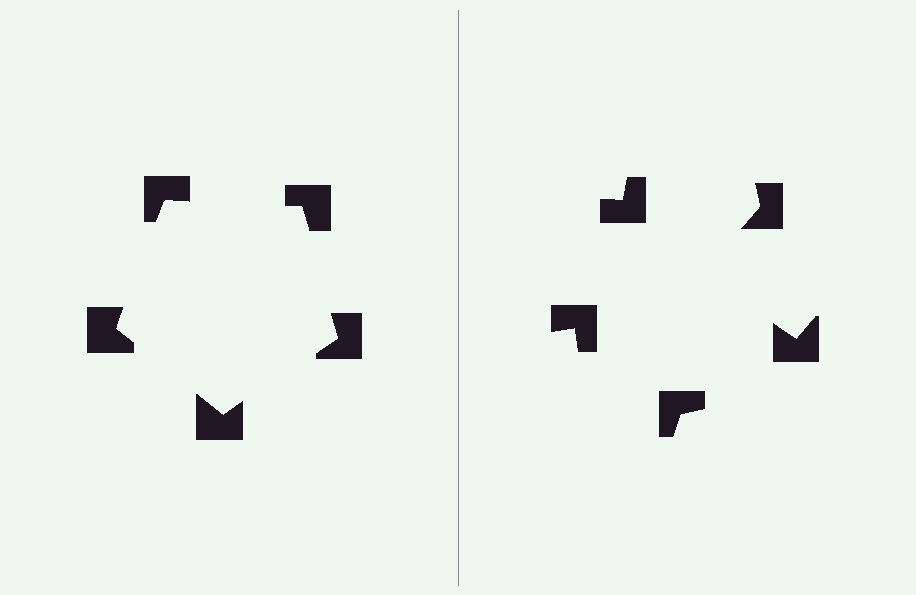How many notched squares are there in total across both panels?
10 — 5 on each side.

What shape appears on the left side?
An illusory pentagon.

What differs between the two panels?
The notched squares are positioned identically on both sides; only the wedge orientations differ. On the left they align to a pentagon; on the right they are misaligned.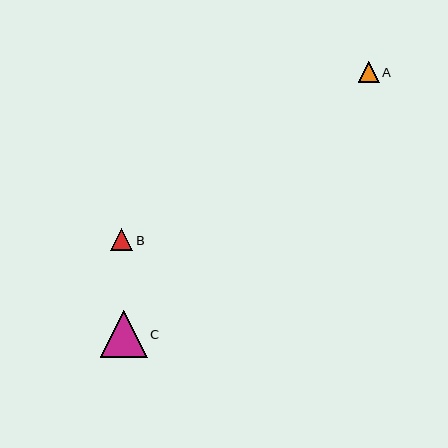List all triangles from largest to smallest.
From largest to smallest: C, B, A.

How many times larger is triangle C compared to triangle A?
Triangle C is approximately 2.2 times the size of triangle A.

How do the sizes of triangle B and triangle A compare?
Triangle B and triangle A are approximately the same size.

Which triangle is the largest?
Triangle C is the largest with a size of approximately 47 pixels.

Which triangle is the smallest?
Triangle A is the smallest with a size of approximately 21 pixels.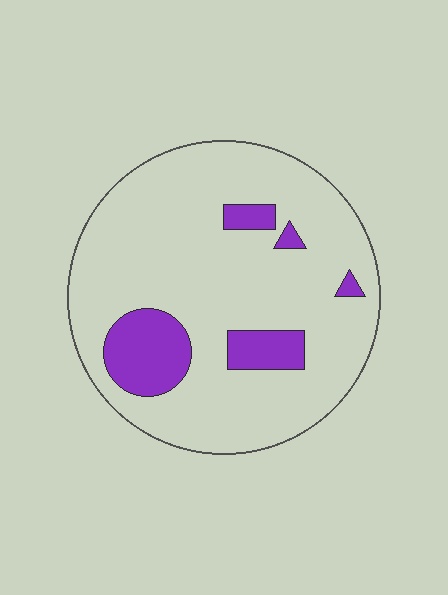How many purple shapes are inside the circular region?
5.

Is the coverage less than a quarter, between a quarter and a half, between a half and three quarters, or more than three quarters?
Less than a quarter.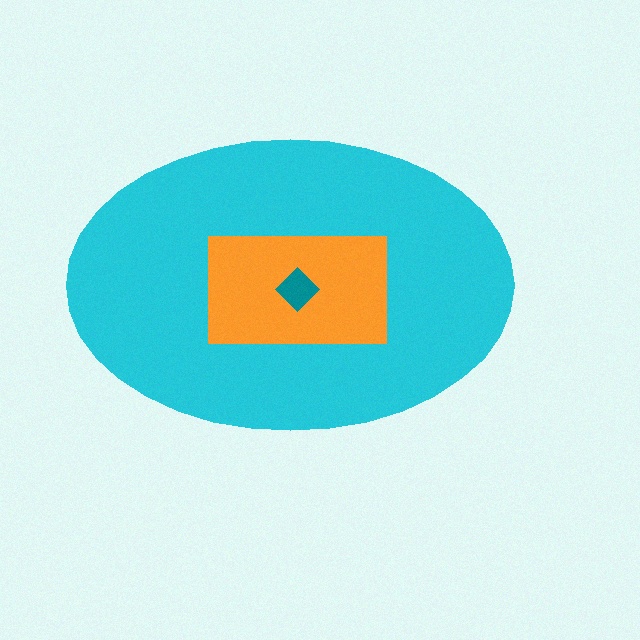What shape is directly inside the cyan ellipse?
The orange rectangle.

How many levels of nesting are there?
3.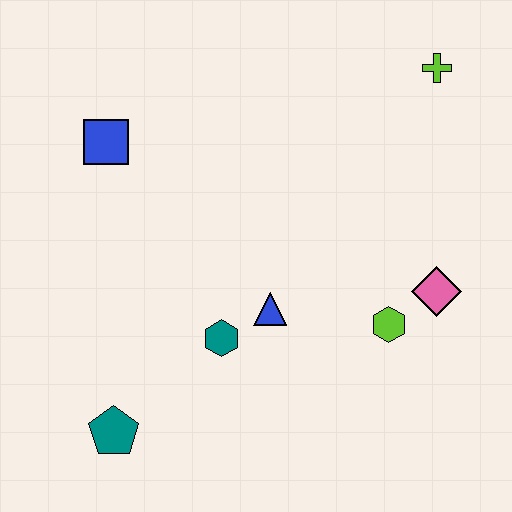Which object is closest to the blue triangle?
The teal hexagon is closest to the blue triangle.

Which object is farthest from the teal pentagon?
The lime cross is farthest from the teal pentagon.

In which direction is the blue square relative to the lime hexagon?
The blue square is to the left of the lime hexagon.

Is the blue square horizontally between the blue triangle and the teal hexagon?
No